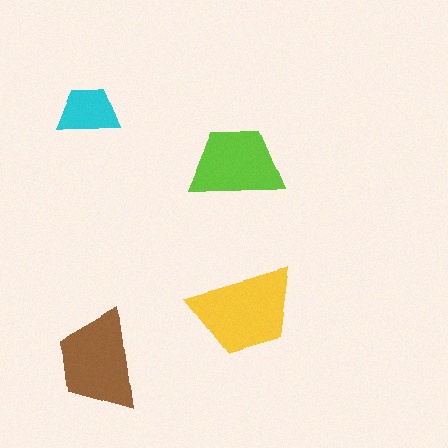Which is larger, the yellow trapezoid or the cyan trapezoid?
The yellow one.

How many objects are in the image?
There are 4 objects in the image.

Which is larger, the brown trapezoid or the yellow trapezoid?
The yellow one.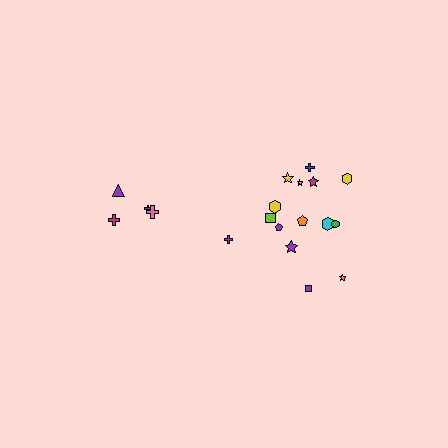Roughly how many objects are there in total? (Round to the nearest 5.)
Roughly 20 objects in total.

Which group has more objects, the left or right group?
The right group.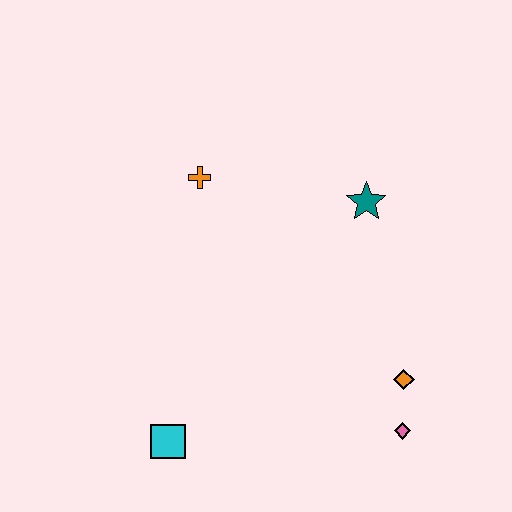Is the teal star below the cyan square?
No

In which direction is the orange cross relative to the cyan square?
The orange cross is above the cyan square.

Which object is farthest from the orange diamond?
The orange cross is farthest from the orange diamond.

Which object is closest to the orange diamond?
The pink diamond is closest to the orange diamond.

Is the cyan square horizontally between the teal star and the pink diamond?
No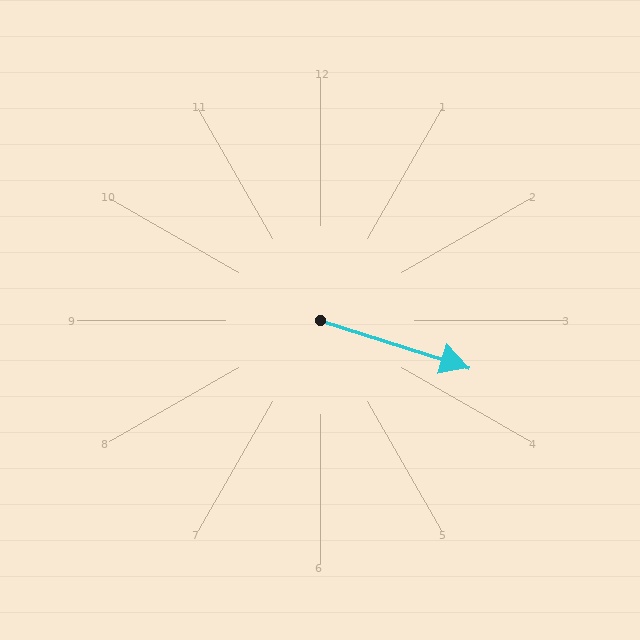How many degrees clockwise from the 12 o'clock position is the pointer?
Approximately 108 degrees.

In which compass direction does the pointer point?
East.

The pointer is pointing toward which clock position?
Roughly 4 o'clock.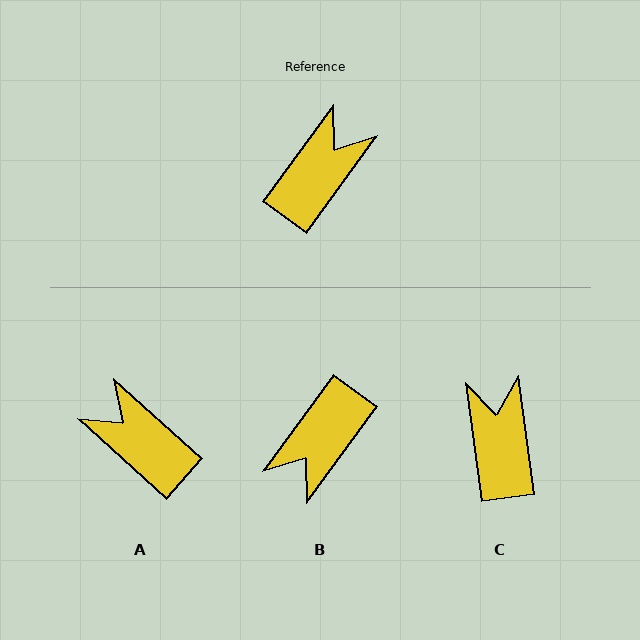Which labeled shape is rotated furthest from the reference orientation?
B, about 180 degrees away.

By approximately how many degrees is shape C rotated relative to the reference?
Approximately 43 degrees counter-clockwise.